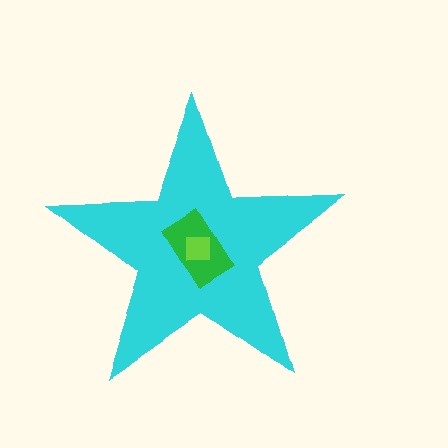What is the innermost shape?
The lime square.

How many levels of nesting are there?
3.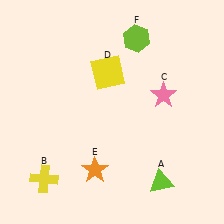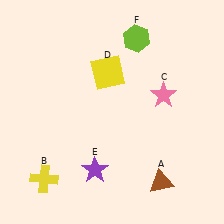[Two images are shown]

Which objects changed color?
A changed from lime to brown. E changed from orange to purple.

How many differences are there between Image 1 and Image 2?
There are 2 differences between the two images.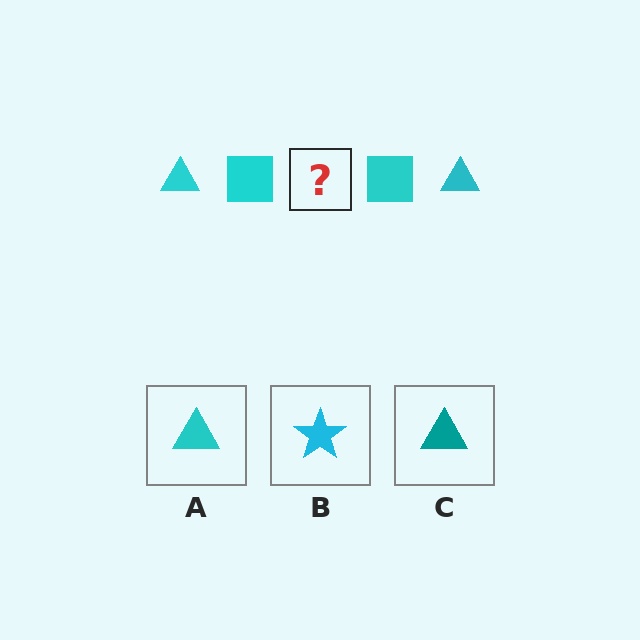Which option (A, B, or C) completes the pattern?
A.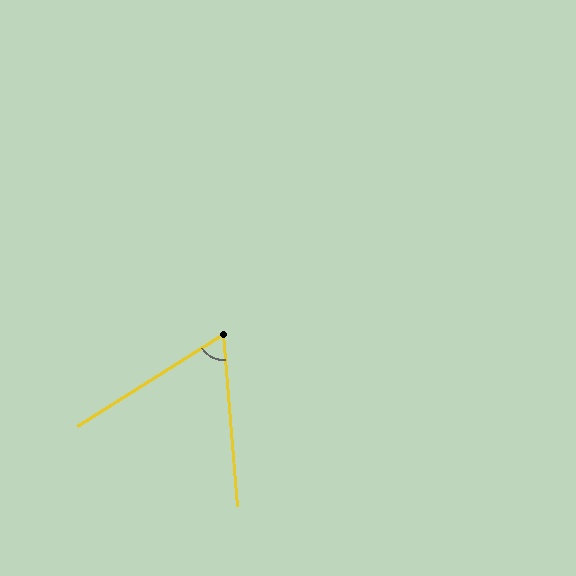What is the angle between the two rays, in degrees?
Approximately 63 degrees.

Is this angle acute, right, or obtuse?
It is acute.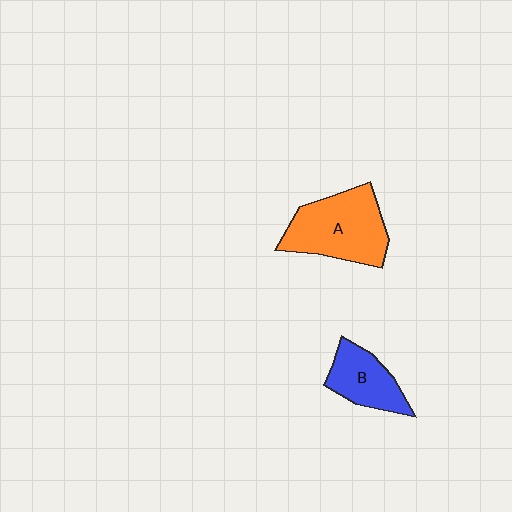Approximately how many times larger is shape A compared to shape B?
Approximately 1.7 times.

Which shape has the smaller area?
Shape B (blue).